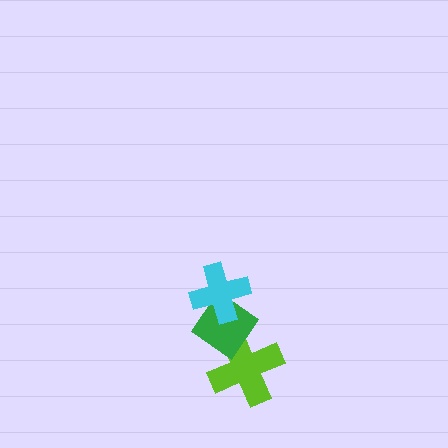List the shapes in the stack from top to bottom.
From top to bottom: the cyan cross, the green diamond, the lime cross.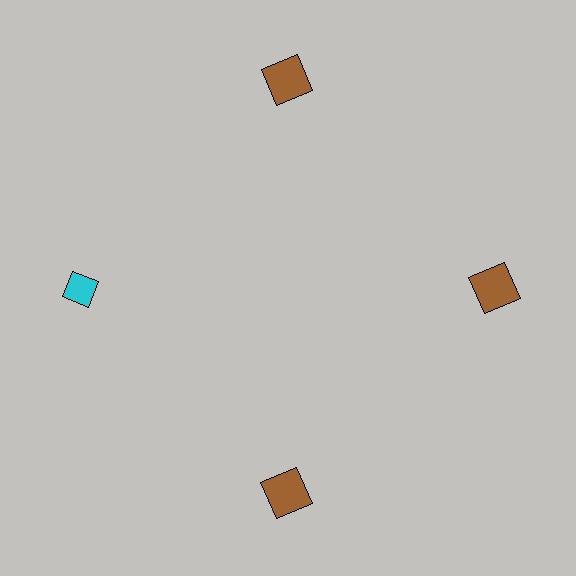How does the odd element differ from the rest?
It differs in both color (cyan instead of brown) and shape (diamond instead of square).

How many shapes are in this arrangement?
There are 4 shapes arranged in a ring pattern.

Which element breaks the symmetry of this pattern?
The cyan diamond at roughly the 9 o'clock position breaks the symmetry. All other shapes are brown squares.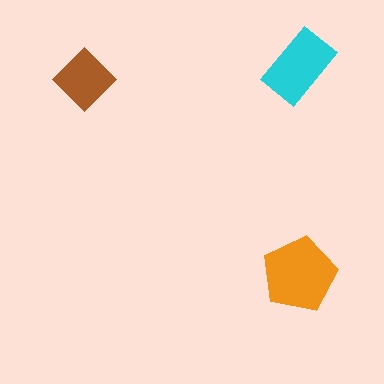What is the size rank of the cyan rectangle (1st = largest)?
2nd.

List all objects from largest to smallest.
The orange pentagon, the cyan rectangle, the brown diamond.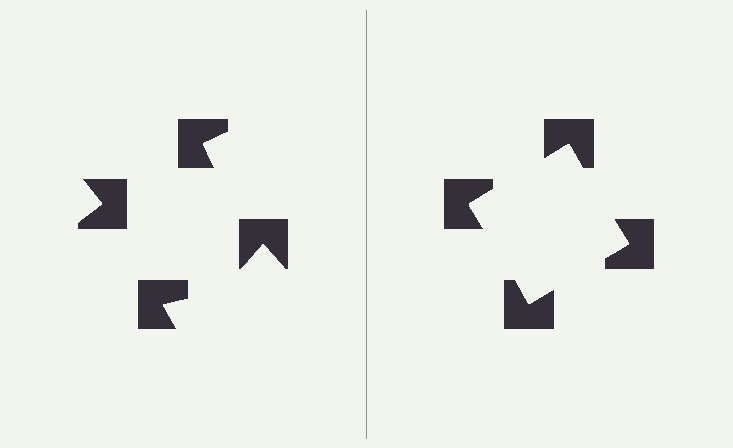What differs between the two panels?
The notched squares are positioned identically on both sides; only the wedge orientations differ. On the right they align to a square; on the left they are misaligned.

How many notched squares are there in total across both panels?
8 — 4 on each side.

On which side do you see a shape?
An illusory square appears on the right side. On the left side the wedge cuts are rotated, so no coherent shape forms.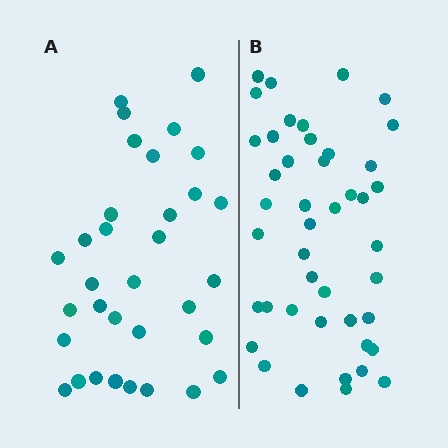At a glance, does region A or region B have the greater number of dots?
Region B (the right region) has more dots.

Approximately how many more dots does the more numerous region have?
Region B has roughly 12 or so more dots than region A.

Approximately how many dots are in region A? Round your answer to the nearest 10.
About 30 dots. (The exact count is 33, which rounds to 30.)